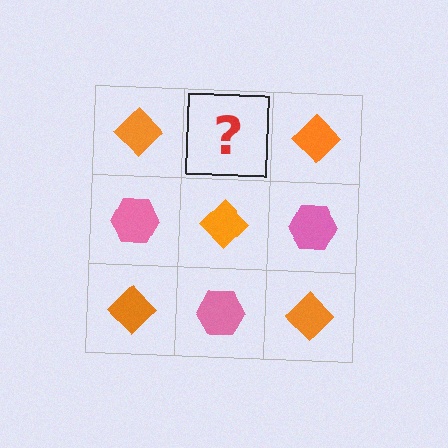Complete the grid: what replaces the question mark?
The question mark should be replaced with a pink hexagon.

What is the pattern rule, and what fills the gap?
The rule is that it alternates orange diamond and pink hexagon in a checkerboard pattern. The gap should be filled with a pink hexagon.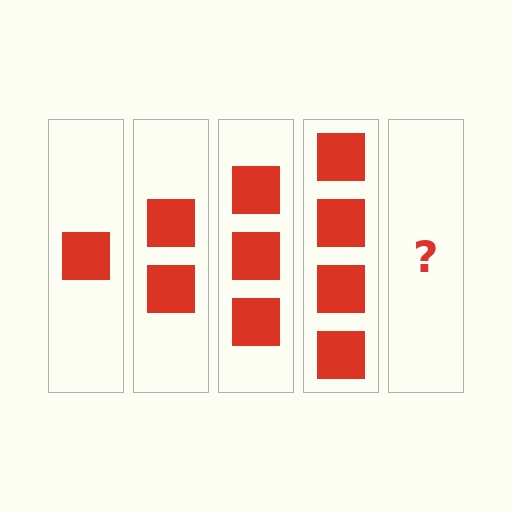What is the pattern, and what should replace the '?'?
The pattern is that each step adds one more square. The '?' should be 5 squares.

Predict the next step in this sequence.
The next step is 5 squares.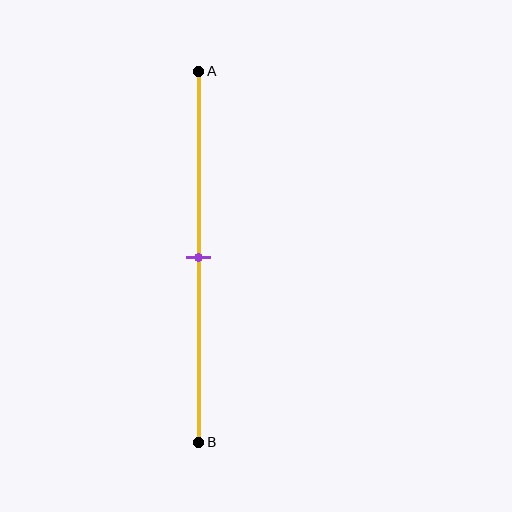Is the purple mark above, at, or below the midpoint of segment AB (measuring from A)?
The purple mark is approximately at the midpoint of segment AB.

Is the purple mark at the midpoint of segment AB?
Yes, the mark is approximately at the midpoint.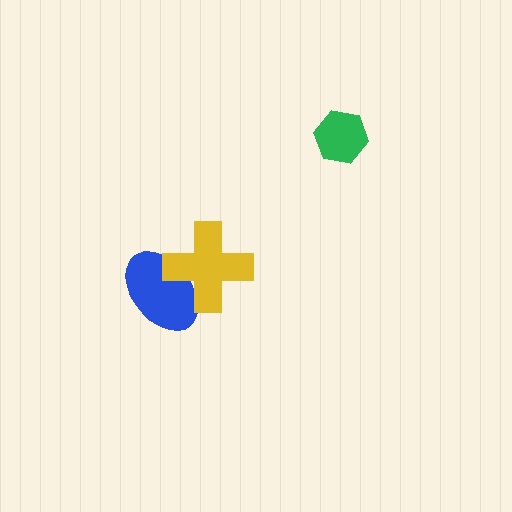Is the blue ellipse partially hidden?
Yes, it is partially covered by another shape.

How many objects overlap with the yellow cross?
1 object overlaps with the yellow cross.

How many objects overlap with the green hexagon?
0 objects overlap with the green hexagon.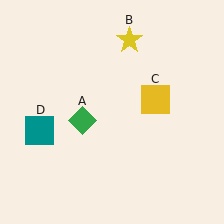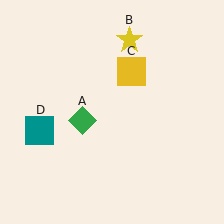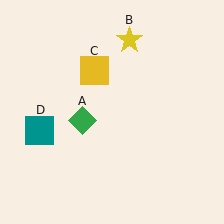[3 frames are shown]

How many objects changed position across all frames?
1 object changed position: yellow square (object C).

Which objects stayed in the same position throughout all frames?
Green diamond (object A) and yellow star (object B) and teal square (object D) remained stationary.